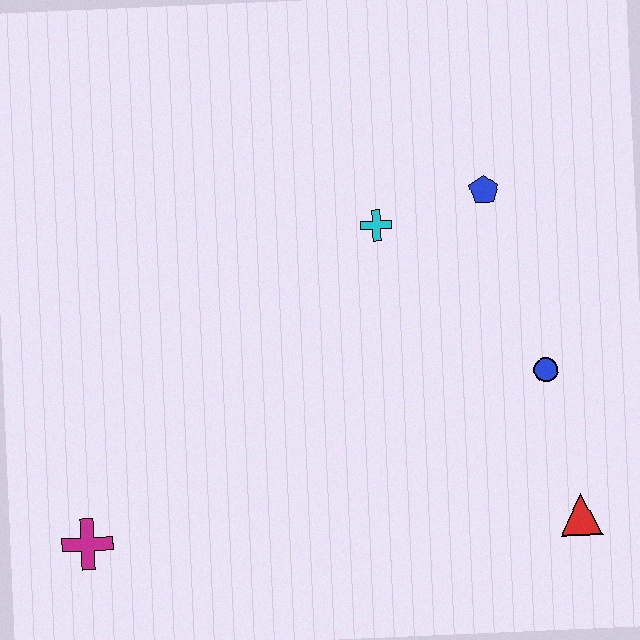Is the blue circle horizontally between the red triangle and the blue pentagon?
Yes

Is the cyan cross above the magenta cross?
Yes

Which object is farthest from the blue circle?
The magenta cross is farthest from the blue circle.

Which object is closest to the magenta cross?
The cyan cross is closest to the magenta cross.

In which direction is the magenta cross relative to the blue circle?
The magenta cross is to the left of the blue circle.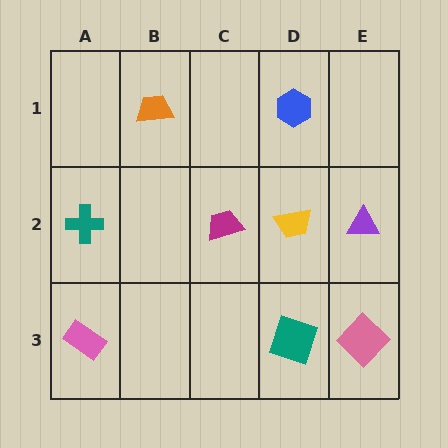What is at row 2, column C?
A magenta trapezoid.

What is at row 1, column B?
An orange trapezoid.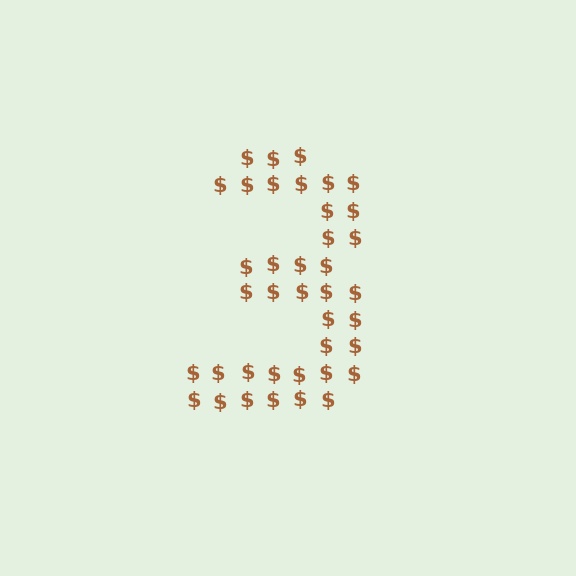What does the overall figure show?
The overall figure shows the digit 3.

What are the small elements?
The small elements are dollar signs.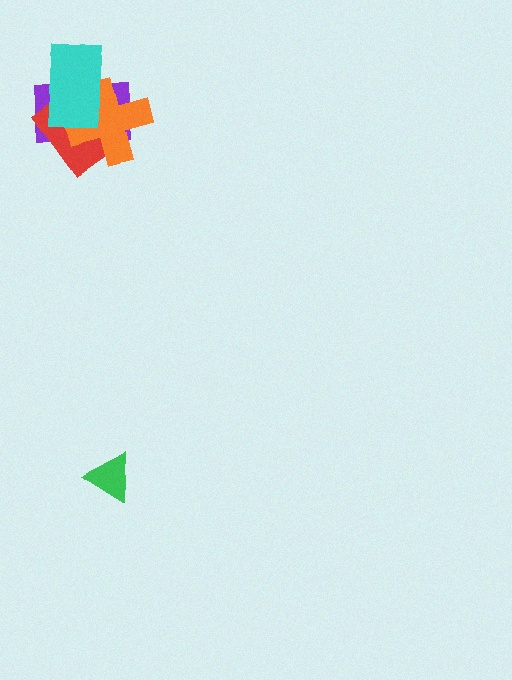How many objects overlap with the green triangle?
0 objects overlap with the green triangle.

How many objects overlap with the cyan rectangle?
3 objects overlap with the cyan rectangle.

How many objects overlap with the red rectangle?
3 objects overlap with the red rectangle.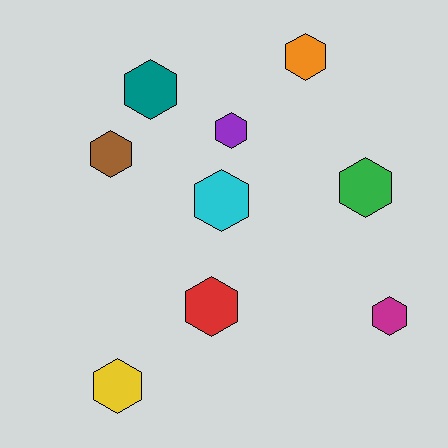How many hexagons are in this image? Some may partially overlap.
There are 9 hexagons.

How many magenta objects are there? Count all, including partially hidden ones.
There is 1 magenta object.